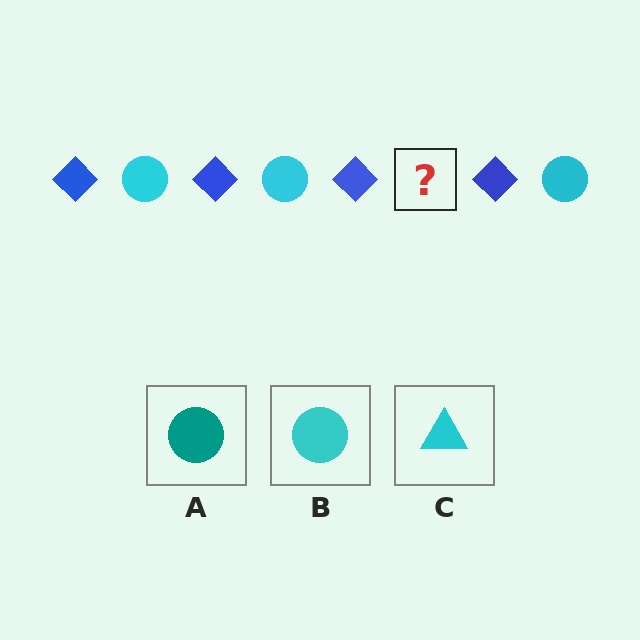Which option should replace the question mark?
Option B.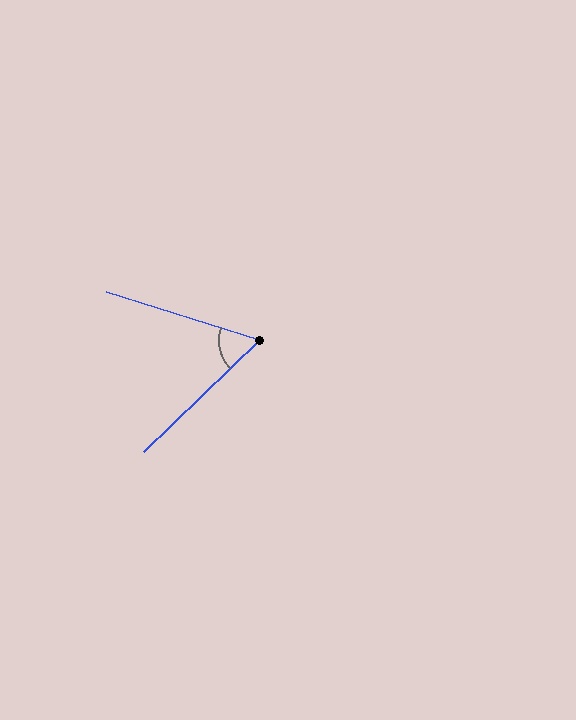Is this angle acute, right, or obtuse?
It is acute.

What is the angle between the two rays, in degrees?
Approximately 61 degrees.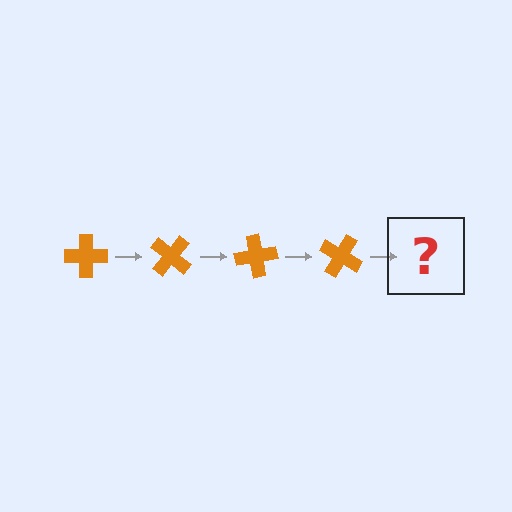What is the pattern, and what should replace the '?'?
The pattern is that the cross rotates 40 degrees each step. The '?' should be an orange cross rotated 160 degrees.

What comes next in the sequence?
The next element should be an orange cross rotated 160 degrees.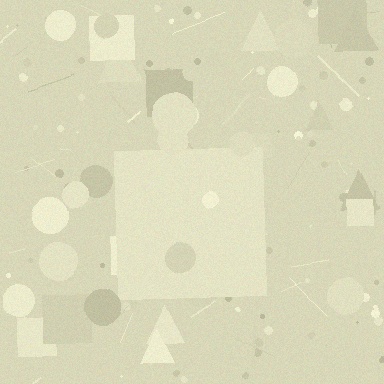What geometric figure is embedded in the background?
A square is embedded in the background.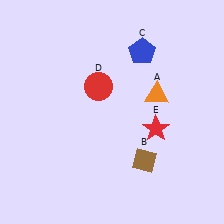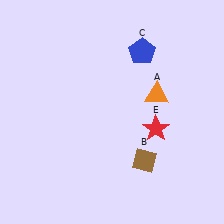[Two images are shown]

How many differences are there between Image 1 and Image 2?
There is 1 difference between the two images.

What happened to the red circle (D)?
The red circle (D) was removed in Image 2. It was in the top-left area of Image 1.